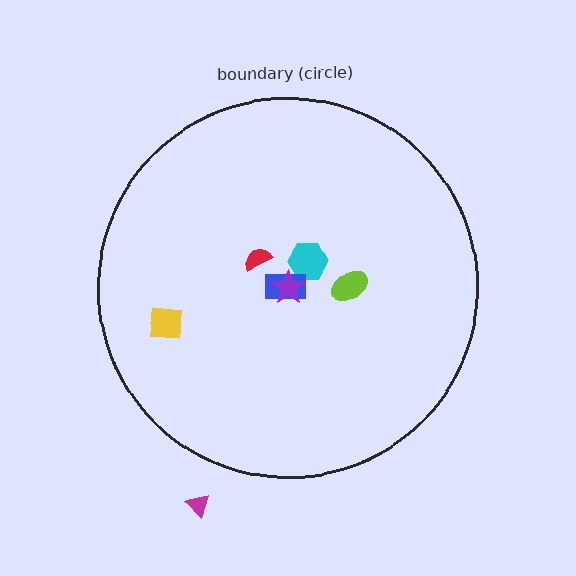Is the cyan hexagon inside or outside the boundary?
Inside.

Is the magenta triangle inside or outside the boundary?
Outside.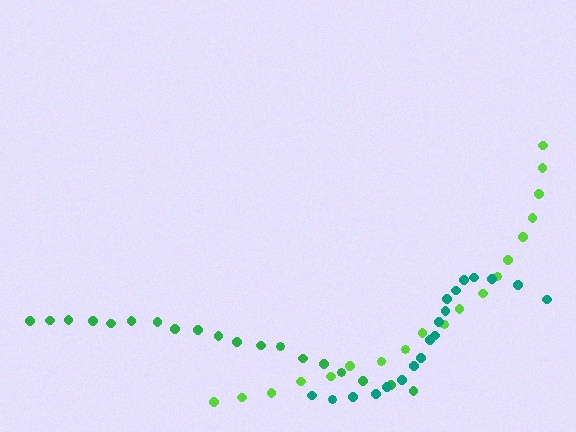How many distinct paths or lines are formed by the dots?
There are 3 distinct paths.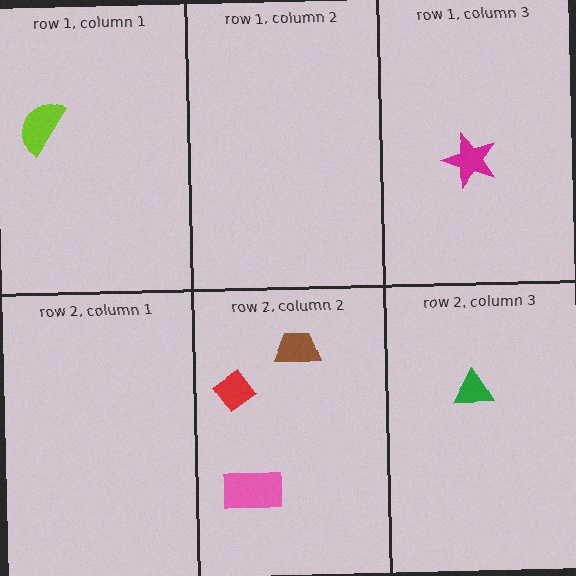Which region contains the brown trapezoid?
The row 2, column 2 region.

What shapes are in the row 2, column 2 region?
The pink rectangle, the brown trapezoid, the red diamond.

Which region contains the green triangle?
The row 2, column 3 region.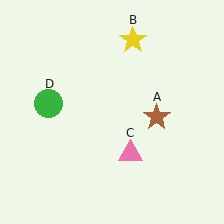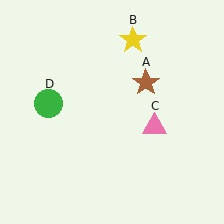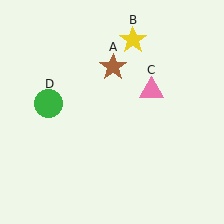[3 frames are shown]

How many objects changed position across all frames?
2 objects changed position: brown star (object A), pink triangle (object C).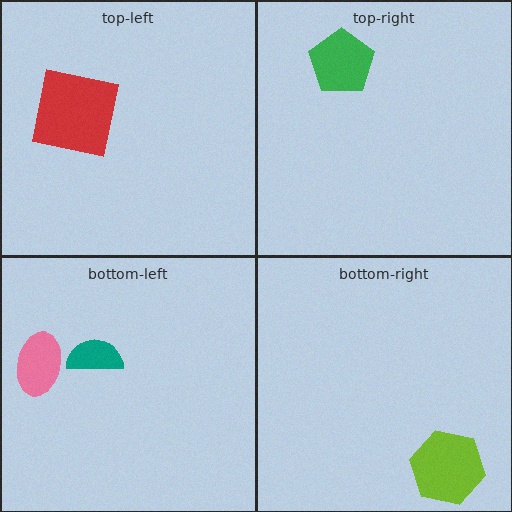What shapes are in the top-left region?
The red square.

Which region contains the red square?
The top-left region.